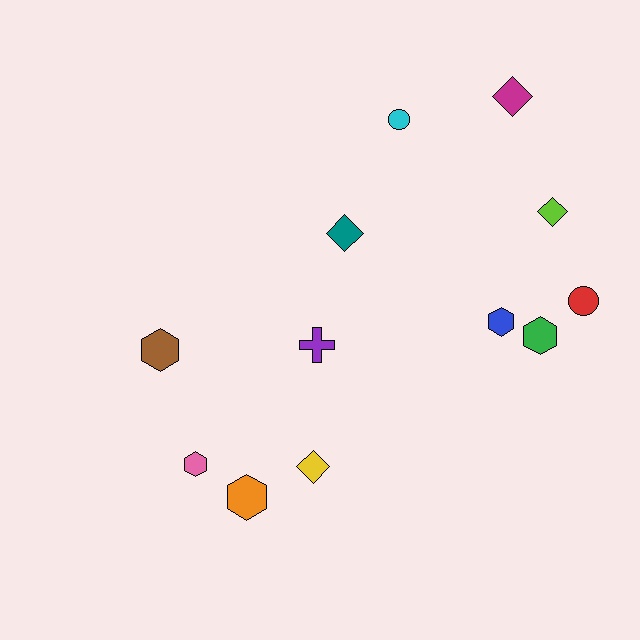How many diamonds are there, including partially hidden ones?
There are 4 diamonds.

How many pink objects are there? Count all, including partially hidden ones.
There is 1 pink object.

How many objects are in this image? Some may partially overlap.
There are 12 objects.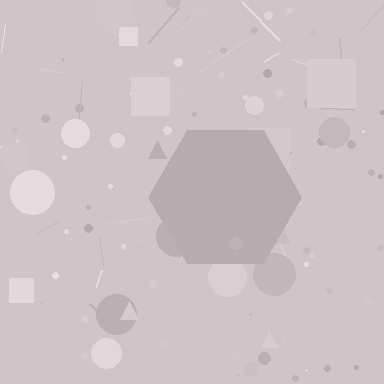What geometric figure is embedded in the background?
A hexagon is embedded in the background.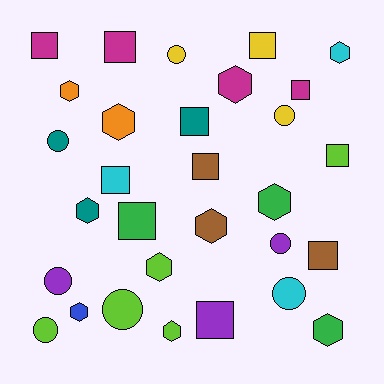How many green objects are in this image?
There are 3 green objects.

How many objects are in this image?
There are 30 objects.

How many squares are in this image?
There are 11 squares.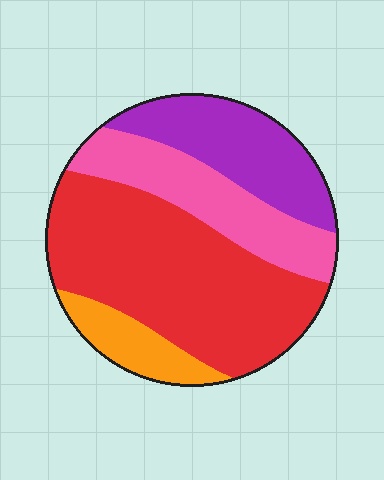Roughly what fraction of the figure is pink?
Pink covers 21% of the figure.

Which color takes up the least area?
Orange, at roughly 10%.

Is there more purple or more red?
Red.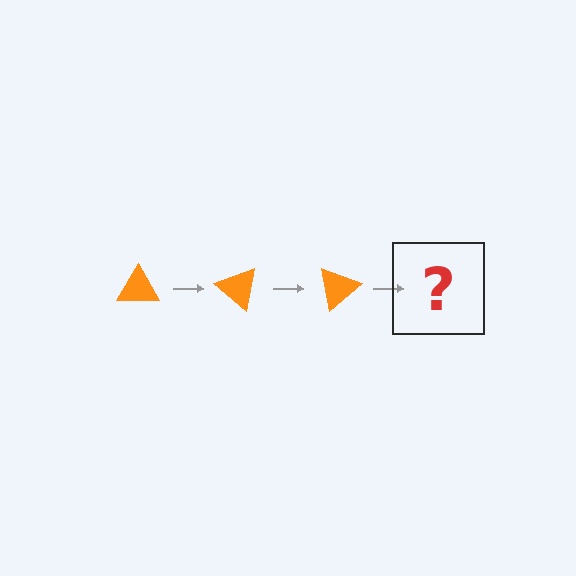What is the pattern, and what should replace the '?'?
The pattern is that the triangle rotates 40 degrees each step. The '?' should be an orange triangle rotated 120 degrees.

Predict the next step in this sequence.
The next step is an orange triangle rotated 120 degrees.